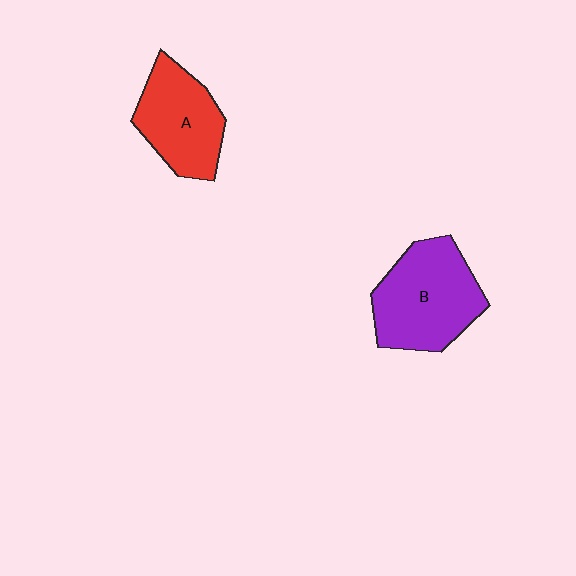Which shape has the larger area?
Shape B (purple).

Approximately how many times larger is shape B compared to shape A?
Approximately 1.2 times.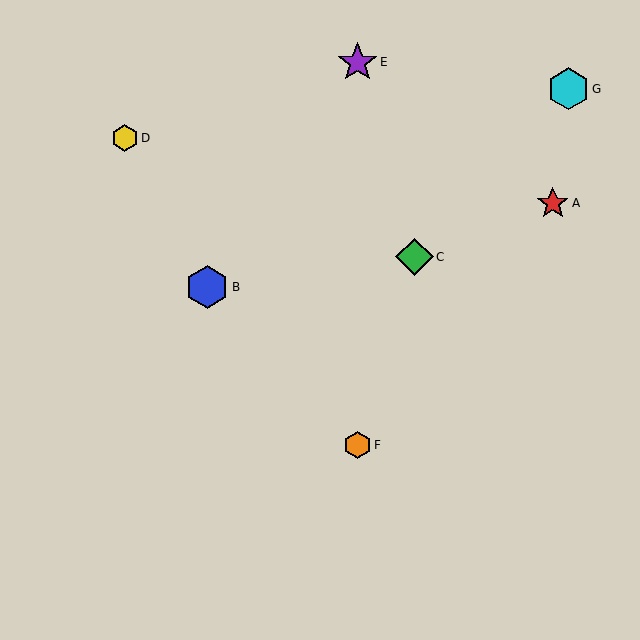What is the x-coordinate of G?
Object G is at x≈568.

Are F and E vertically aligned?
Yes, both are at x≈357.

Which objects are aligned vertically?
Objects E, F are aligned vertically.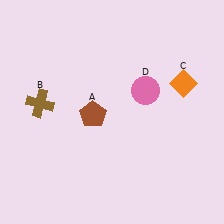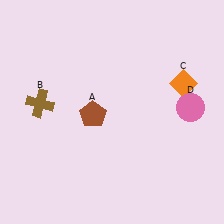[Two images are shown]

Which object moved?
The pink circle (D) moved right.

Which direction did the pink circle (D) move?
The pink circle (D) moved right.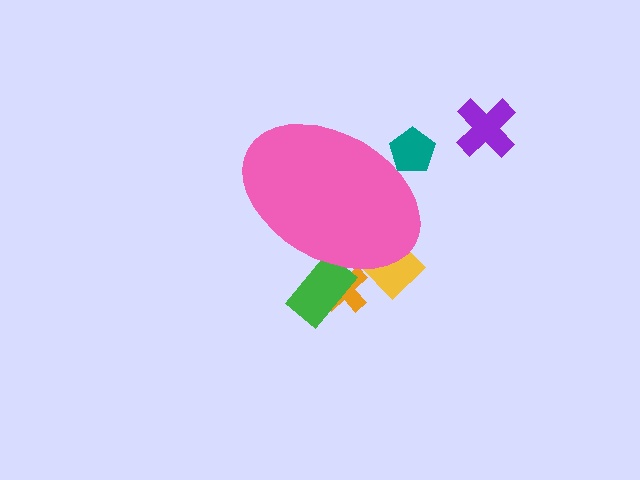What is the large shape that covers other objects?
A pink ellipse.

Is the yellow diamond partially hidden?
Yes, the yellow diamond is partially hidden behind the pink ellipse.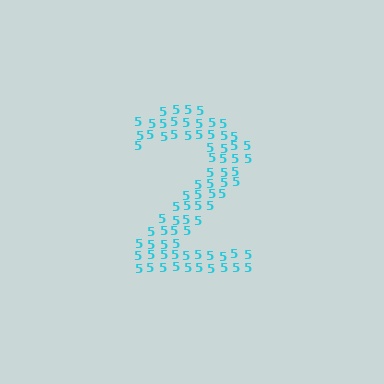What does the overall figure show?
The overall figure shows the digit 2.